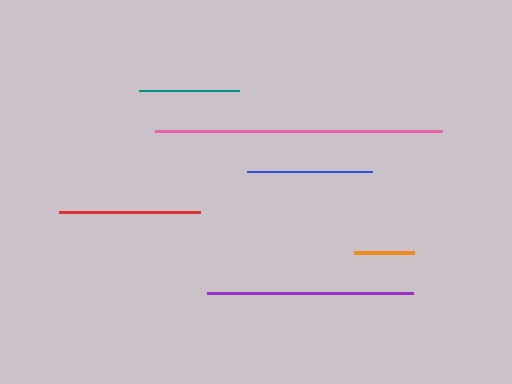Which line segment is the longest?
The pink line is the longest at approximately 286 pixels.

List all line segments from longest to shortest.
From longest to shortest: pink, purple, red, blue, teal, orange.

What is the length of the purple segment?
The purple segment is approximately 206 pixels long.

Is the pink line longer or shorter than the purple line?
The pink line is longer than the purple line.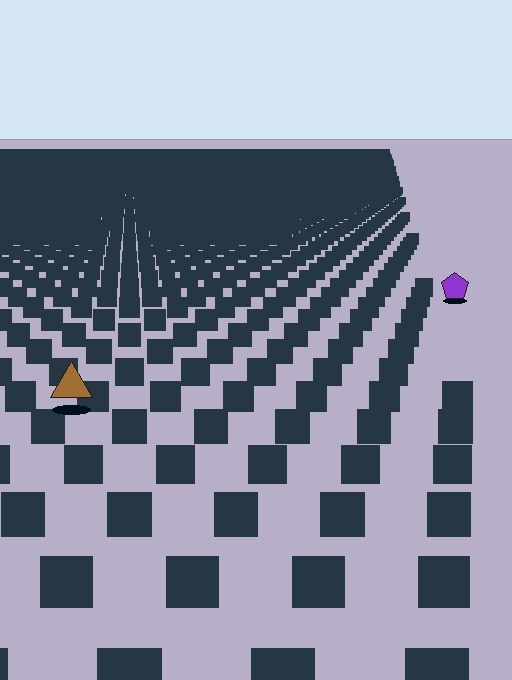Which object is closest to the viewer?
The brown triangle is closest. The texture marks near it are larger and more spread out.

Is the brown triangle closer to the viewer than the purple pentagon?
Yes. The brown triangle is closer — you can tell from the texture gradient: the ground texture is coarser near it.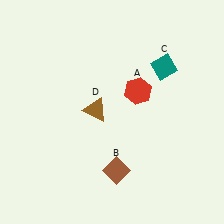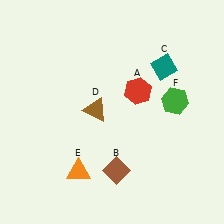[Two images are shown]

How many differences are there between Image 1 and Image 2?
There are 2 differences between the two images.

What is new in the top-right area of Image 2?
A green hexagon (F) was added in the top-right area of Image 2.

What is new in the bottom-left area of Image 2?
An orange triangle (E) was added in the bottom-left area of Image 2.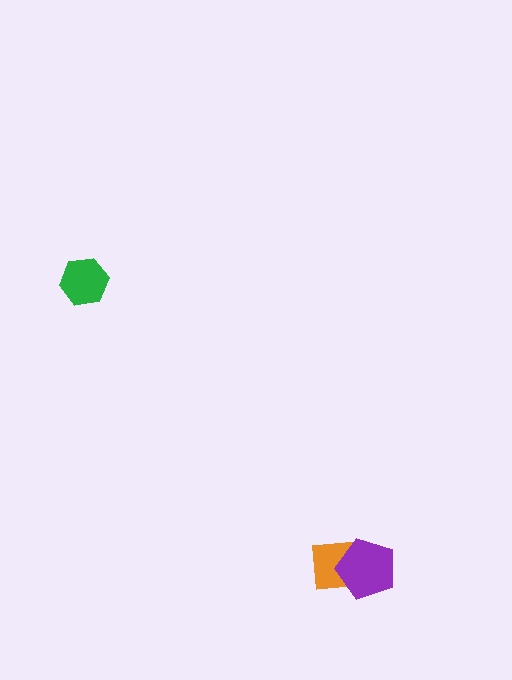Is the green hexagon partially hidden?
No, no other shape covers it.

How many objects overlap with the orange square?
1 object overlaps with the orange square.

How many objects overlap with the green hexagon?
0 objects overlap with the green hexagon.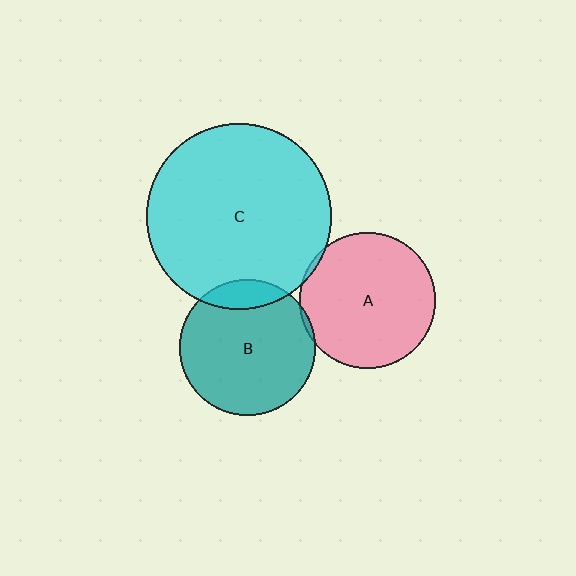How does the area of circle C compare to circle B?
Approximately 1.9 times.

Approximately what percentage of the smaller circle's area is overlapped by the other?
Approximately 5%.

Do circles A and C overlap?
Yes.